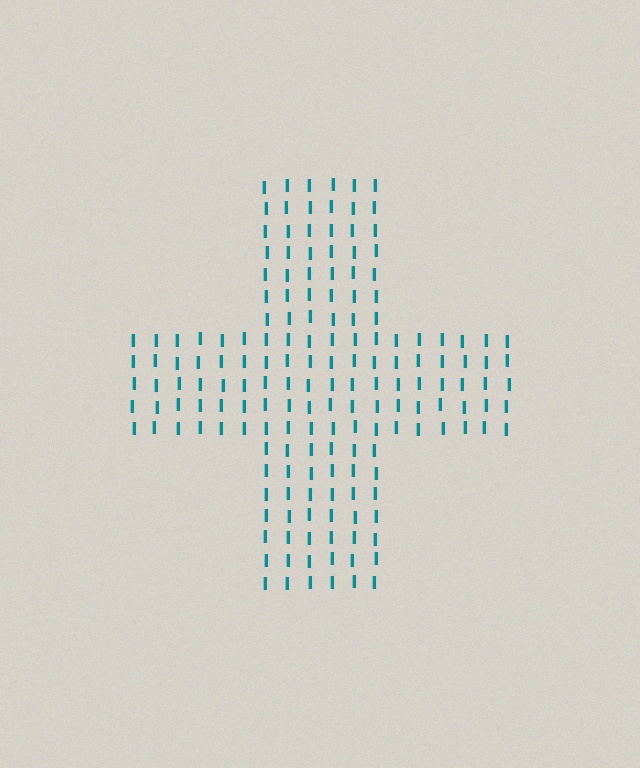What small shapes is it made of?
It is made of small letter I's.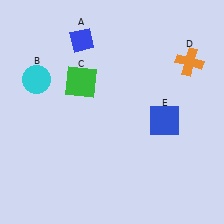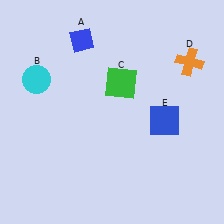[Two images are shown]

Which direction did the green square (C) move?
The green square (C) moved right.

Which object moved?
The green square (C) moved right.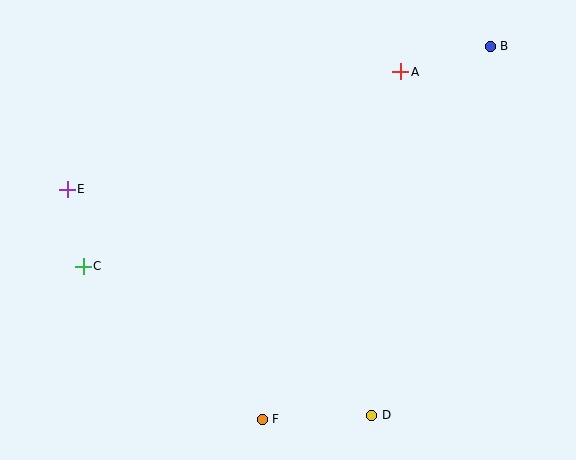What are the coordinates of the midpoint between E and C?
The midpoint between E and C is at (75, 228).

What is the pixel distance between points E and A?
The distance between E and A is 354 pixels.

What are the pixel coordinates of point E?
Point E is at (67, 189).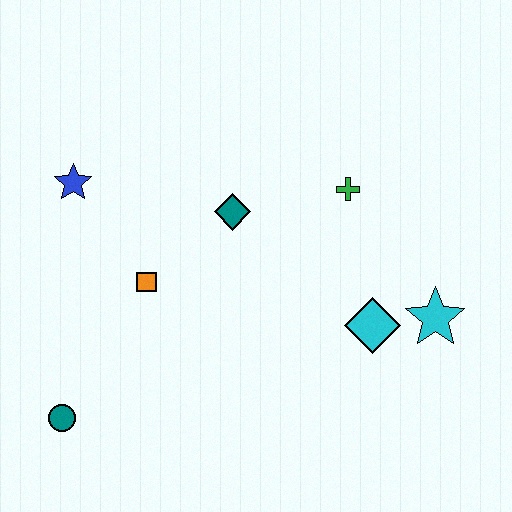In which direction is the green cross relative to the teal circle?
The green cross is to the right of the teal circle.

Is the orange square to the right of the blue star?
Yes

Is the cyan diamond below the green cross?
Yes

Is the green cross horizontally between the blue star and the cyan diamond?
Yes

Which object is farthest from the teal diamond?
The teal circle is farthest from the teal diamond.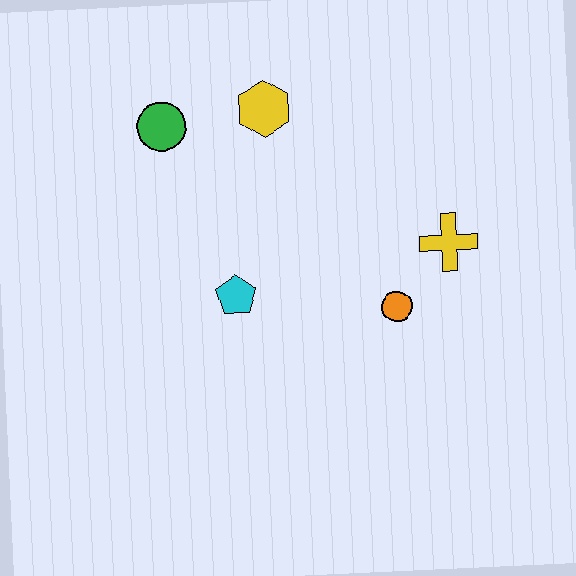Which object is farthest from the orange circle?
The green circle is farthest from the orange circle.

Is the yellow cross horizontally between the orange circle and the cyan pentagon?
No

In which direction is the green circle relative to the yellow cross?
The green circle is to the left of the yellow cross.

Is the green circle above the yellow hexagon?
No